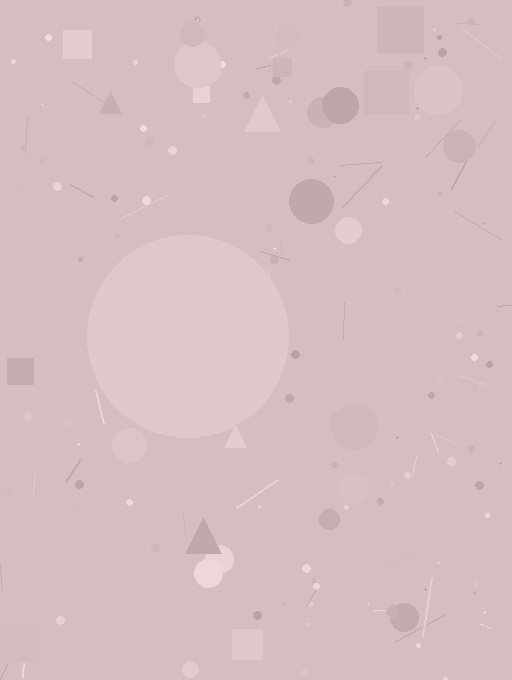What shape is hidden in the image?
A circle is hidden in the image.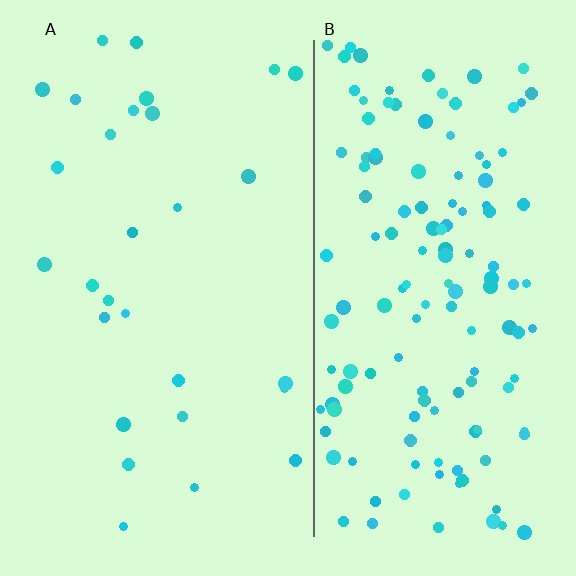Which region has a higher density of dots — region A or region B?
B (the right).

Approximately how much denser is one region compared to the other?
Approximately 4.8× — region B over region A.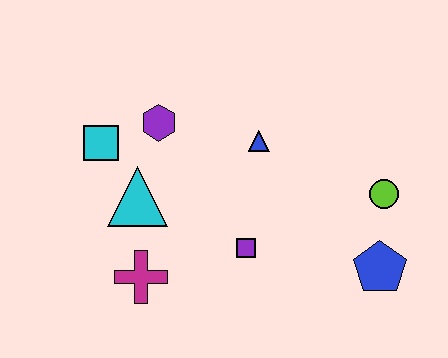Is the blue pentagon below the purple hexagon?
Yes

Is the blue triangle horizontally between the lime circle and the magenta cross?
Yes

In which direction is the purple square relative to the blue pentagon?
The purple square is to the left of the blue pentagon.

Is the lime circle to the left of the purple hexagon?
No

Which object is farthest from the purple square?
The cyan square is farthest from the purple square.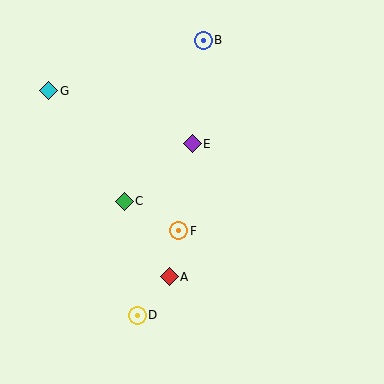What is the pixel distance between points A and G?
The distance between A and G is 222 pixels.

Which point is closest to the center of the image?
Point F at (179, 231) is closest to the center.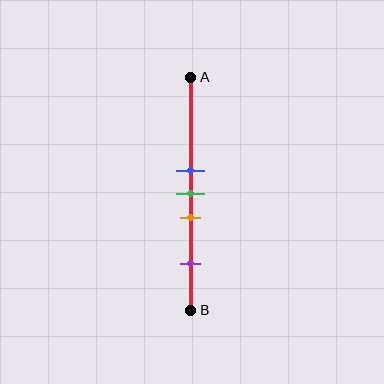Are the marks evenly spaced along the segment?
No, the marks are not evenly spaced.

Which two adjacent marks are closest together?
The blue and green marks are the closest adjacent pair.